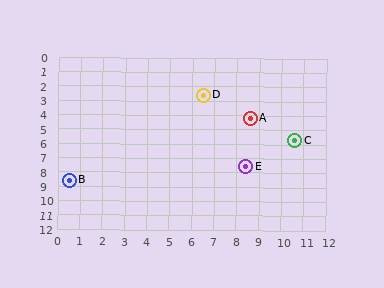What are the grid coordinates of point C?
Point C is at approximately (10.6, 5.7).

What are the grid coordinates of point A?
Point A is at approximately (8.6, 4.2).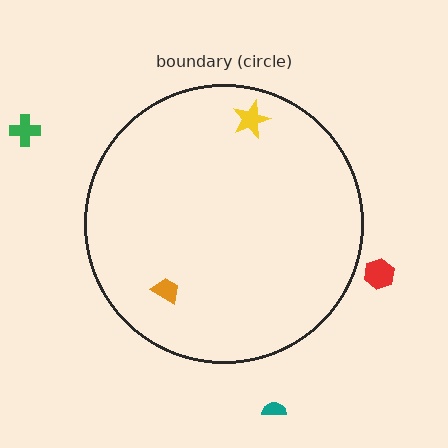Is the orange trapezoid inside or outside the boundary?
Inside.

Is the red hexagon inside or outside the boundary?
Outside.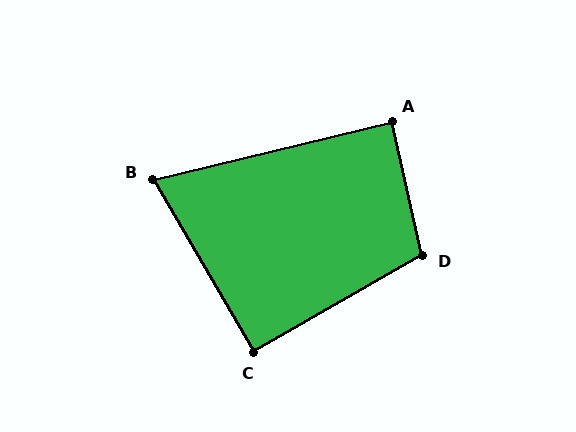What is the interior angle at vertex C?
Approximately 91 degrees (approximately right).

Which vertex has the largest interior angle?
D, at approximately 107 degrees.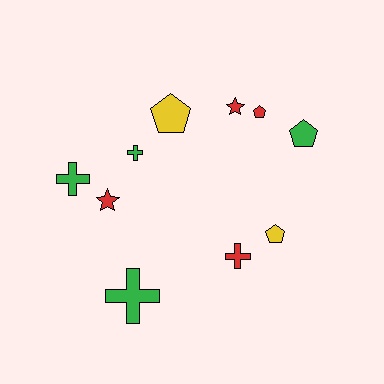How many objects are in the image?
There are 10 objects.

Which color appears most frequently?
Green, with 4 objects.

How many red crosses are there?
There is 1 red cross.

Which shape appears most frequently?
Pentagon, with 4 objects.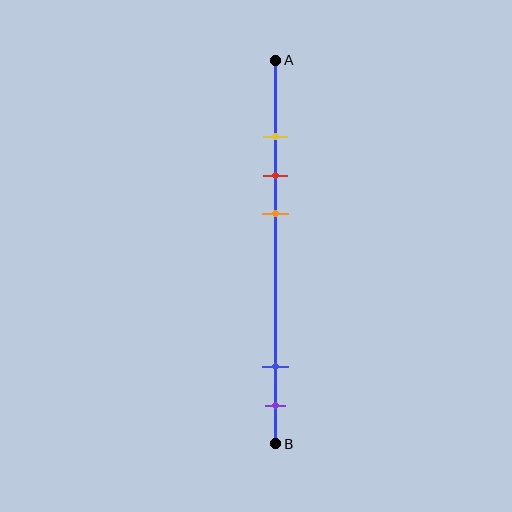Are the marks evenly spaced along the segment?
No, the marks are not evenly spaced.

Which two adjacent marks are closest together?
The yellow and red marks are the closest adjacent pair.